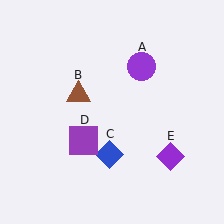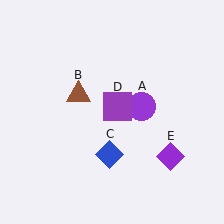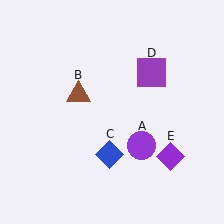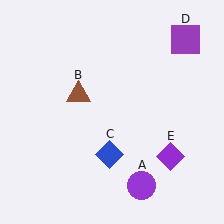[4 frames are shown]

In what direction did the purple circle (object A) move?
The purple circle (object A) moved down.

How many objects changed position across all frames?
2 objects changed position: purple circle (object A), purple square (object D).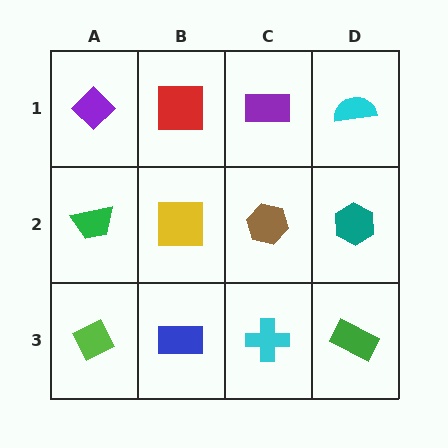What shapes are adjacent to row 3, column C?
A brown hexagon (row 2, column C), a blue rectangle (row 3, column B), a green rectangle (row 3, column D).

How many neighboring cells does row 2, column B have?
4.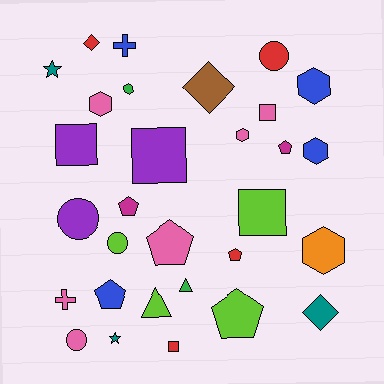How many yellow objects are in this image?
There are no yellow objects.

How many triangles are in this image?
There are 2 triangles.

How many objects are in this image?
There are 30 objects.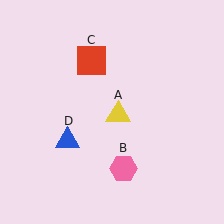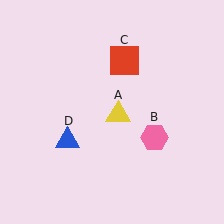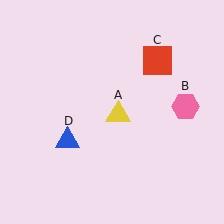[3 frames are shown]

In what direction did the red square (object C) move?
The red square (object C) moved right.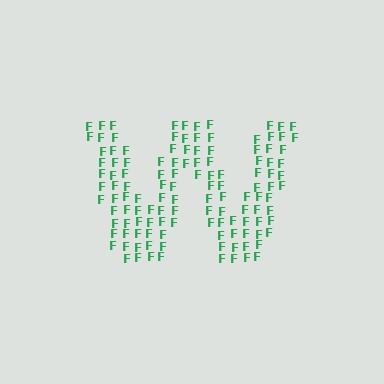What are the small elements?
The small elements are letter F's.